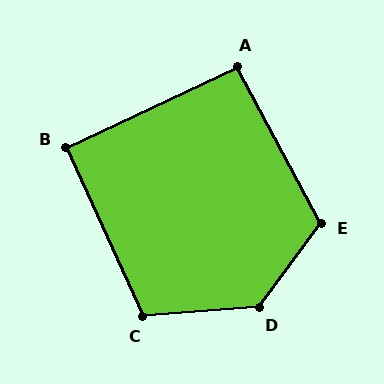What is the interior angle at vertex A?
Approximately 93 degrees (approximately right).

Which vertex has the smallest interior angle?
B, at approximately 91 degrees.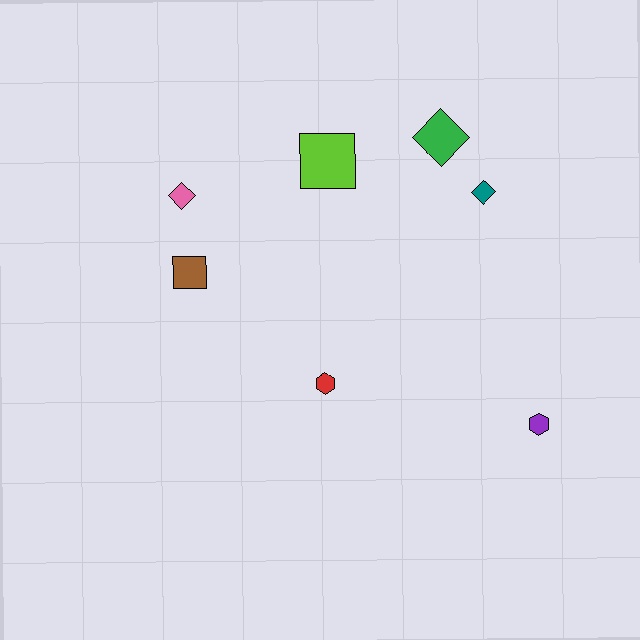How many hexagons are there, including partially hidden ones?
There are 2 hexagons.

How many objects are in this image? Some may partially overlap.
There are 7 objects.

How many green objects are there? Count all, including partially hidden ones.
There is 1 green object.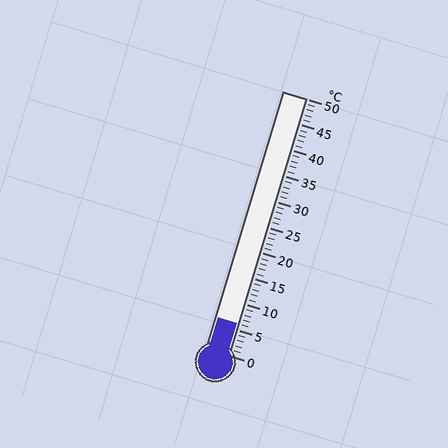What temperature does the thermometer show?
The thermometer shows approximately 6°C.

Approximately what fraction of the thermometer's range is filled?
The thermometer is filled to approximately 10% of its range.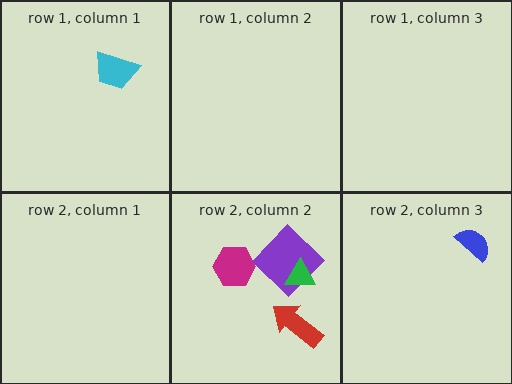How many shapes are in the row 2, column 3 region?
1.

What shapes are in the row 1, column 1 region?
The cyan trapezoid.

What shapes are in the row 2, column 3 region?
The blue semicircle.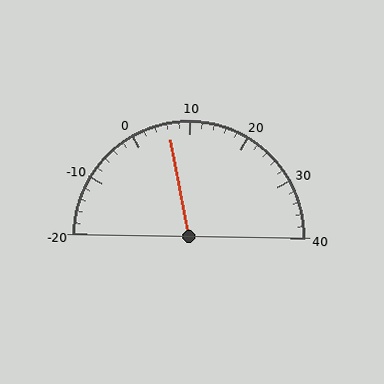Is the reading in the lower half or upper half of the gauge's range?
The reading is in the lower half of the range (-20 to 40).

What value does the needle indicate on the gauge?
The needle indicates approximately 6.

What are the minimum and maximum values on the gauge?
The gauge ranges from -20 to 40.